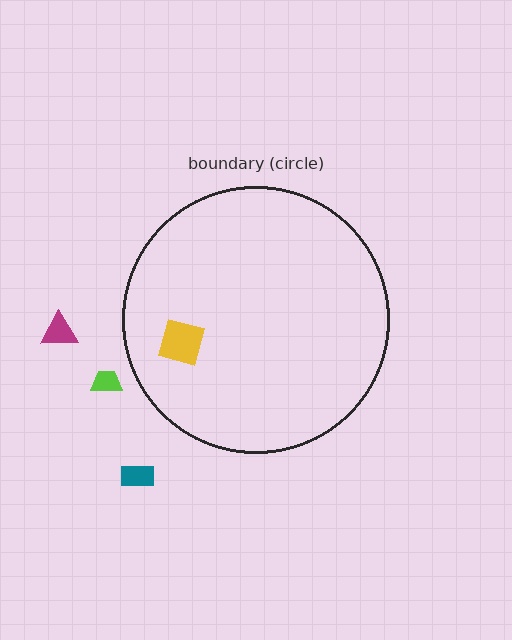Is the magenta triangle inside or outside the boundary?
Outside.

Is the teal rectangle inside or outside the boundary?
Outside.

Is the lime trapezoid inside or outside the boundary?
Outside.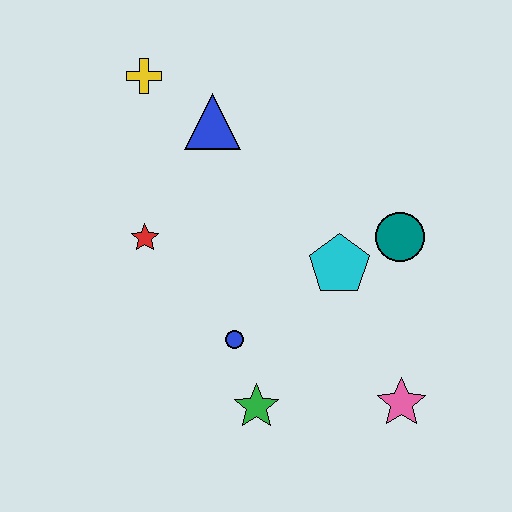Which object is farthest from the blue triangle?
The pink star is farthest from the blue triangle.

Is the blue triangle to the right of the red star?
Yes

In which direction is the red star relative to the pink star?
The red star is to the left of the pink star.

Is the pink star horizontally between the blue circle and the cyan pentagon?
No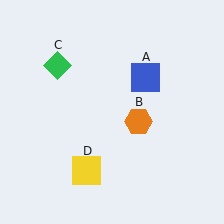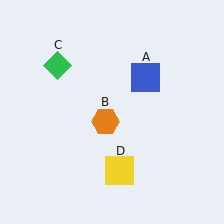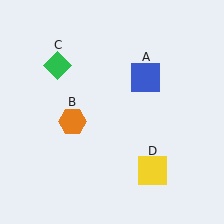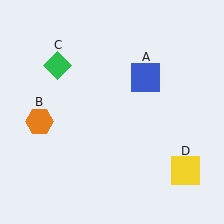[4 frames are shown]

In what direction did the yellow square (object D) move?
The yellow square (object D) moved right.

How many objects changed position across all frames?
2 objects changed position: orange hexagon (object B), yellow square (object D).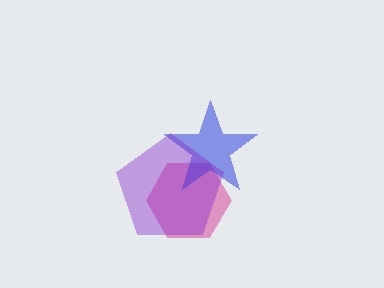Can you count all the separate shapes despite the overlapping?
Yes, there are 3 separate shapes.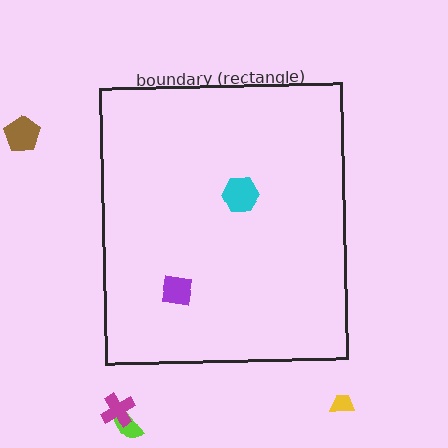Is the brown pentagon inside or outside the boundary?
Outside.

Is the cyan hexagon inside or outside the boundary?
Inside.